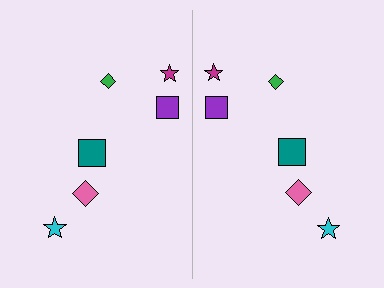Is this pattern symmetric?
Yes, this pattern has bilateral (reflection) symmetry.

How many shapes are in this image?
There are 12 shapes in this image.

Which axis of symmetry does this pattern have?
The pattern has a vertical axis of symmetry running through the center of the image.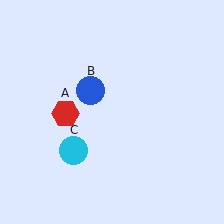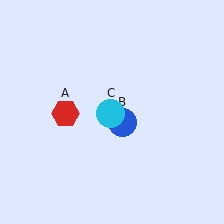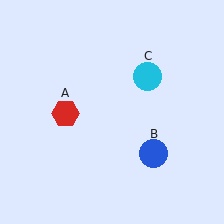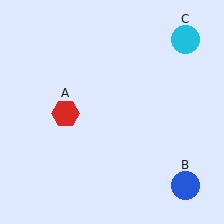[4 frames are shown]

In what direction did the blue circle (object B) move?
The blue circle (object B) moved down and to the right.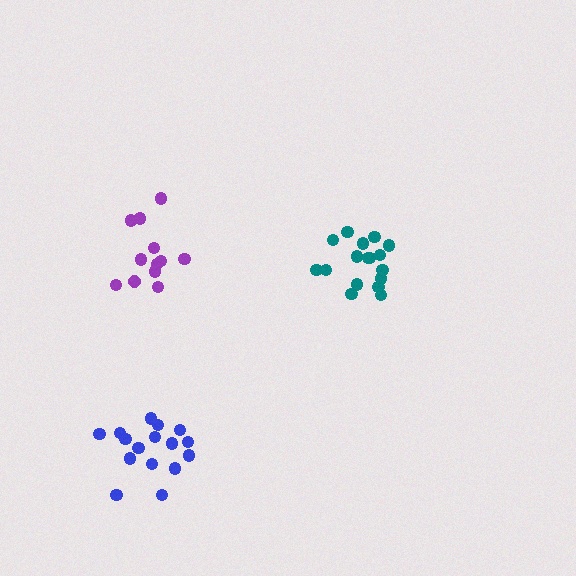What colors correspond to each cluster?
The clusters are colored: purple, blue, teal.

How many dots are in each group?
Group 1: 12 dots, Group 2: 16 dots, Group 3: 17 dots (45 total).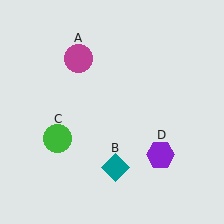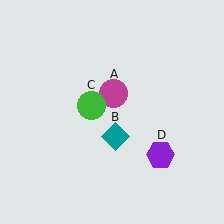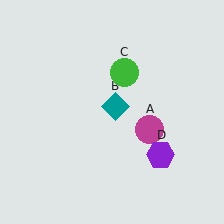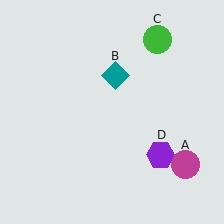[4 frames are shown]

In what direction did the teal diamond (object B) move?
The teal diamond (object B) moved up.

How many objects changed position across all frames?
3 objects changed position: magenta circle (object A), teal diamond (object B), green circle (object C).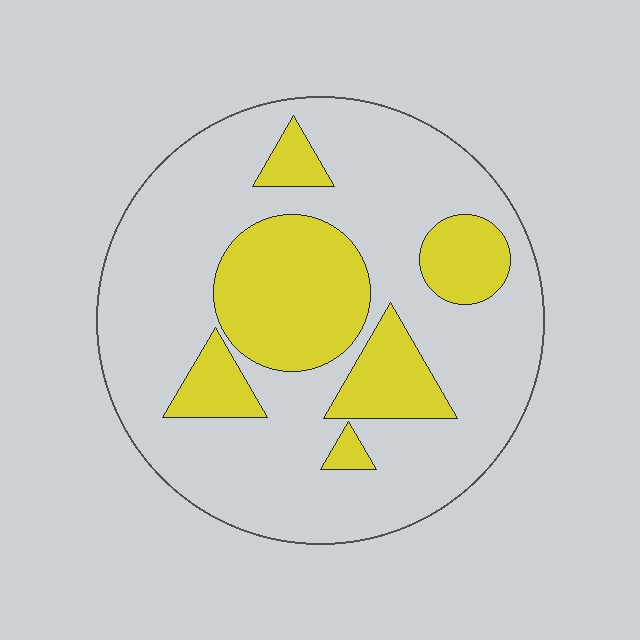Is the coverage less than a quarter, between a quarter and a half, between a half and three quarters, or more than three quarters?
Between a quarter and a half.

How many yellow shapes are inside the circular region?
6.